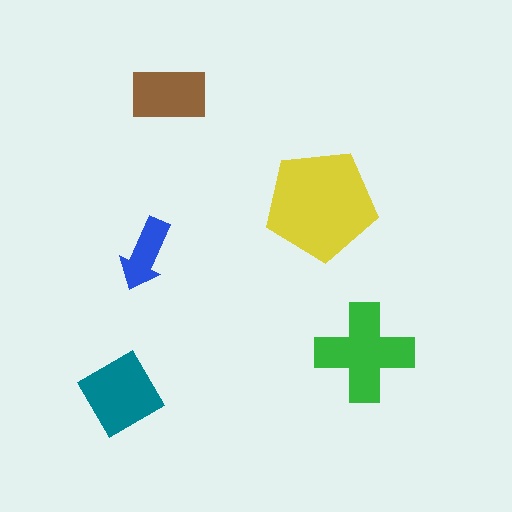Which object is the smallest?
The blue arrow.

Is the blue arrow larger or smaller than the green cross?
Smaller.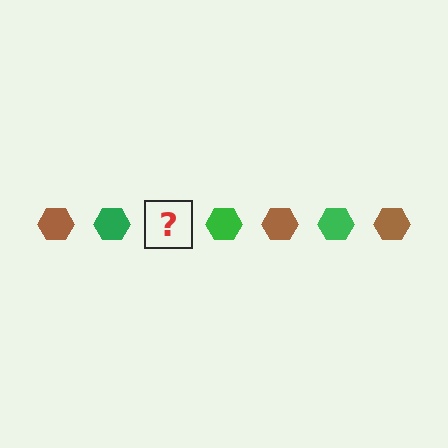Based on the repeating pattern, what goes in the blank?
The blank should be a brown hexagon.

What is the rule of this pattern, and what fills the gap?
The rule is that the pattern cycles through brown, green hexagons. The gap should be filled with a brown hexagon.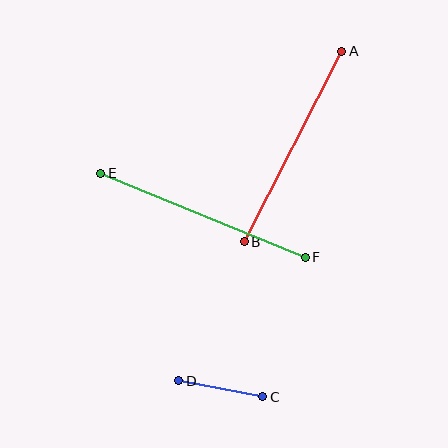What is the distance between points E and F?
The distance is approximately 221 pixels.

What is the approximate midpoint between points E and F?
The midpoint is at approximately (203, 215) pixels.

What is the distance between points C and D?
The distance is approximately 85 pixels.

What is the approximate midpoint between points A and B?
The midpoint is at approximately (293, 146) pixels.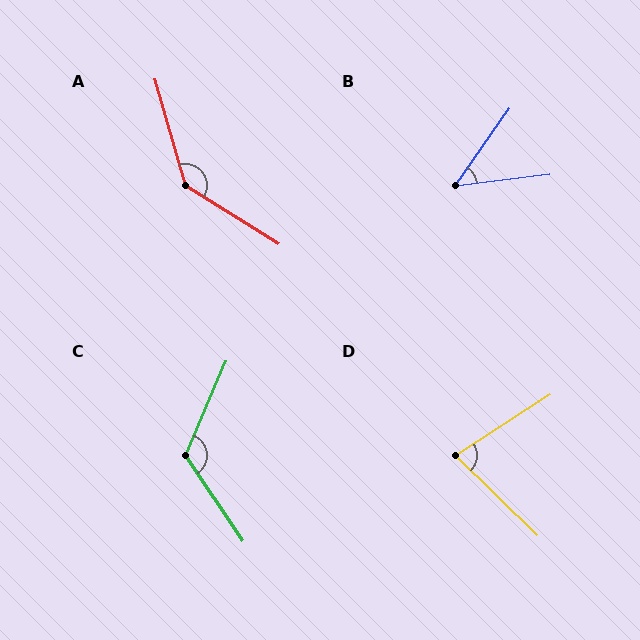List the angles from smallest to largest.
B (48°), D (77°), C (123°), A (138°).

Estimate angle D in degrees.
Approximately 77 degrees.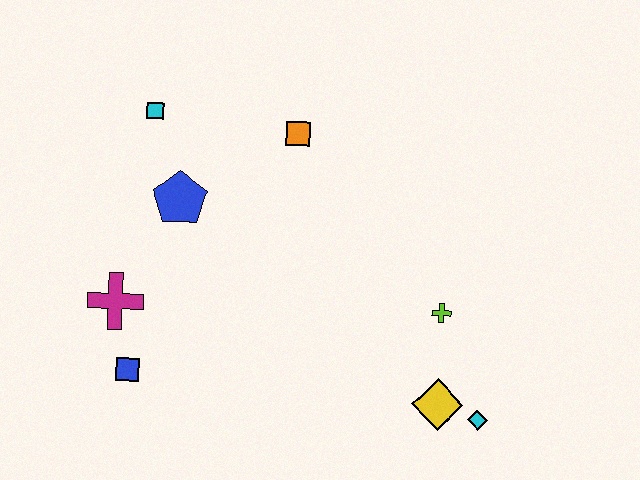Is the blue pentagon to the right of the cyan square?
Yes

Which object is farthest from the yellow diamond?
The cyan square is farthest from the yellow diamond.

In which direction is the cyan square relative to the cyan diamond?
The cyan square is to the left of the cyan diamond.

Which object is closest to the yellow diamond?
The cyan diamond is closest to the yellow diamond.